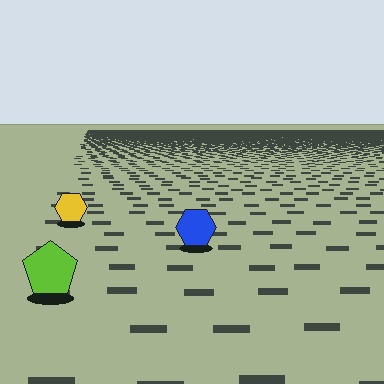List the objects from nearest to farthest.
From nearest to farthest: the lime pentagon, the blue hexagon, the yellow hexagon.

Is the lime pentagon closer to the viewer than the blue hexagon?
Yes. The lime pentagon is closer — you can tell from the texture gradient: the ground texture is coarser near it.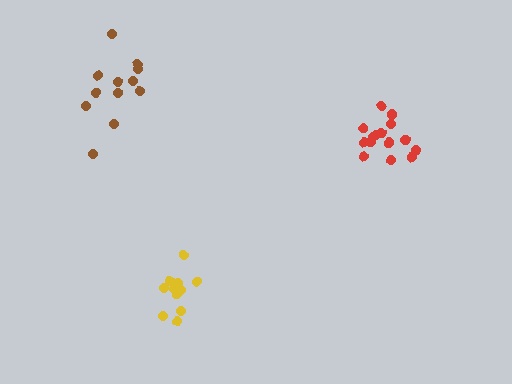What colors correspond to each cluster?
The clusters are colored: red, brown, yellow.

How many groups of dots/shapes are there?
There are 3 groups.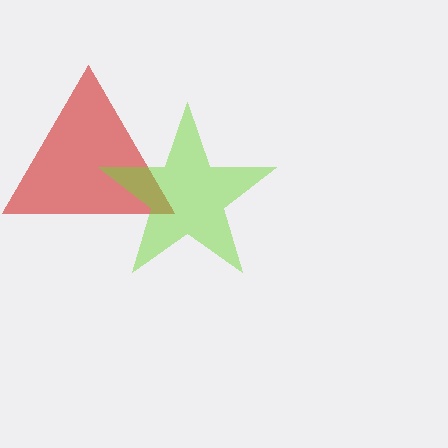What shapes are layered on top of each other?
The layered shapes are: a red triangle, a lime star.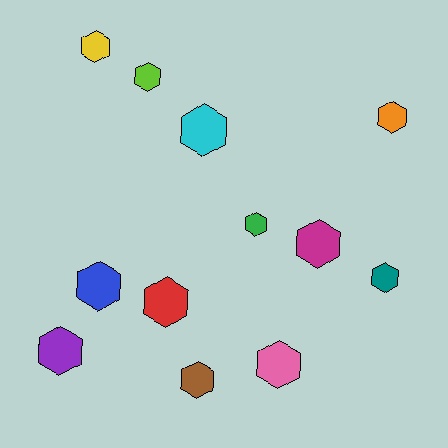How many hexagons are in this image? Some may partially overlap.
There are 12 hexagons.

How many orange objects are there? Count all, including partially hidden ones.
There is 1 orange object.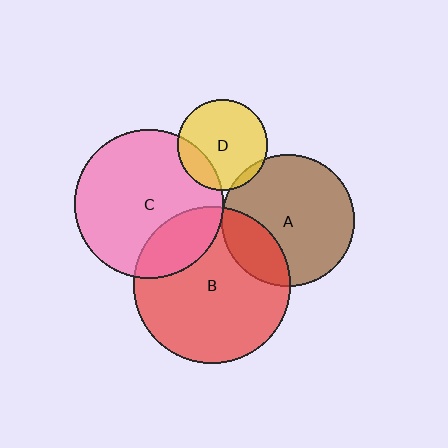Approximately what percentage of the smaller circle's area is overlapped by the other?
Approximately 25%.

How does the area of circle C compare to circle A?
Approximately 1.3 times.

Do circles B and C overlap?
Yes.